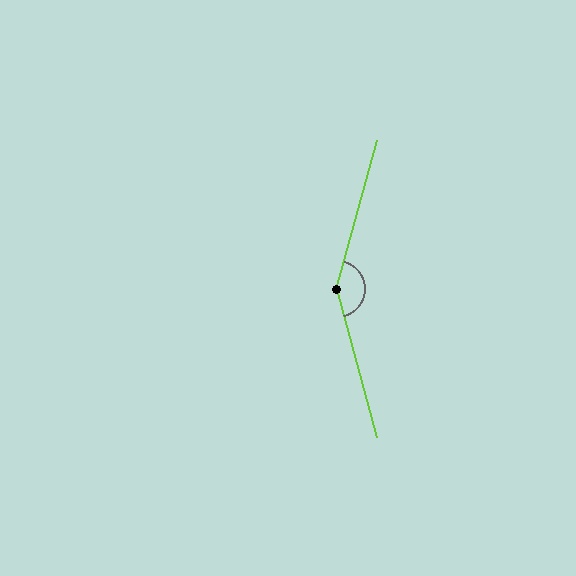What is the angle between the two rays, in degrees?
Approximately 150 degrees.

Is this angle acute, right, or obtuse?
It is obtuse.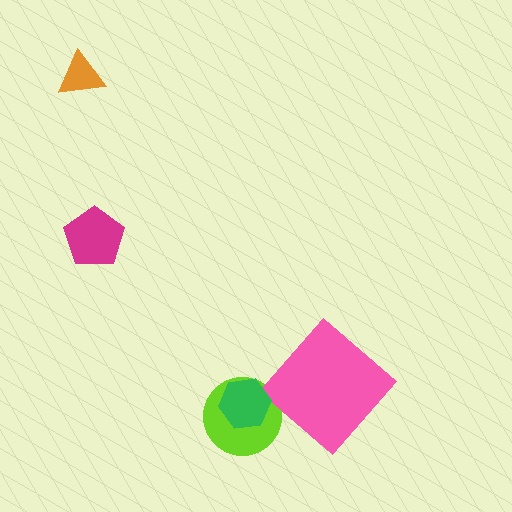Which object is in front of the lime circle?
The green hexagon is in front of the lime circle.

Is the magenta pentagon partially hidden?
No, no other shape covers it.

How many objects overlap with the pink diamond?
0 objects overlap with the pink diamond.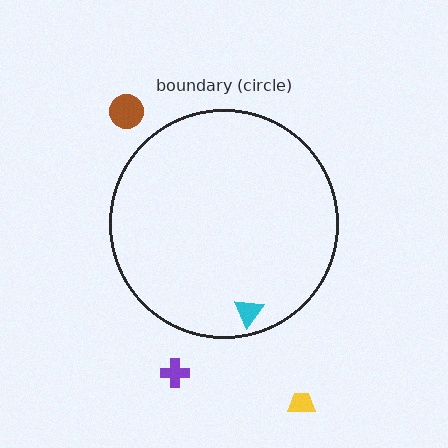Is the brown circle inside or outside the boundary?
Outside.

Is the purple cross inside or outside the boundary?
Outside.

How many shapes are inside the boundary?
1 inside, 3 outside.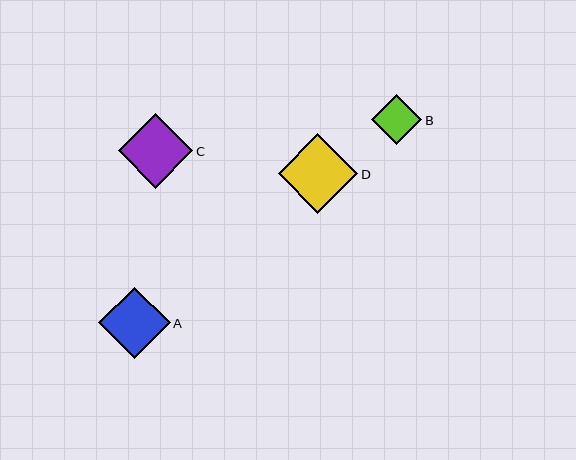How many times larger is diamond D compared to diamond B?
Diamond D is approximately 1.6 times the size of diamond B.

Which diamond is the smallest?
Diamond B is the smallest with a size of approximately 50 pixels.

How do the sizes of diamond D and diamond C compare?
Diamond D and diamond C are approximately the same size.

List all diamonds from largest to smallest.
From largest to smallest: D, C, A, B.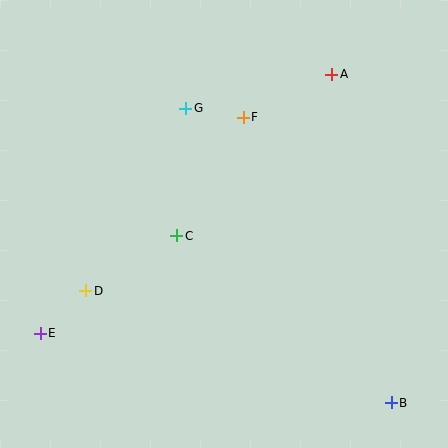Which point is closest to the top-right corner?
Point A is closest to the top-right corner.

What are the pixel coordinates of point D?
Point D is at (86, 291).